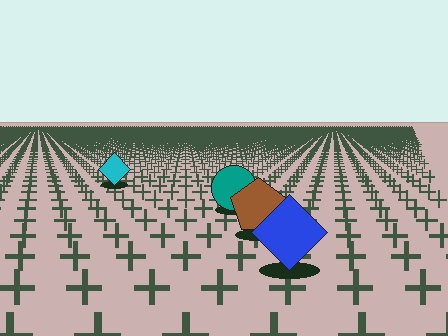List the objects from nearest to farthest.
From nearest to farthest: the blue diamond, the brown pentagon, the teal circle, the cyan diamond.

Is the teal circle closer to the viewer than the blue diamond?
No. The blue diamond is closer — you can tell from the texture gradient: the ground texture is coarser near it.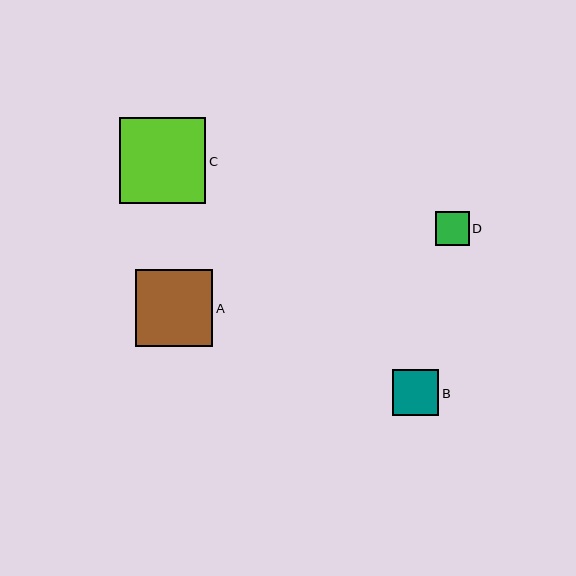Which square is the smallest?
Square D is the smallest with a size of approximately 34 pixels.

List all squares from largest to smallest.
From largest to smallest: C, A, B, D.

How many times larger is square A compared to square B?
Square A is approximately 1.7 times the size of square B.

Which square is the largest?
Square C is the largest with a size of approximately 86 pixels.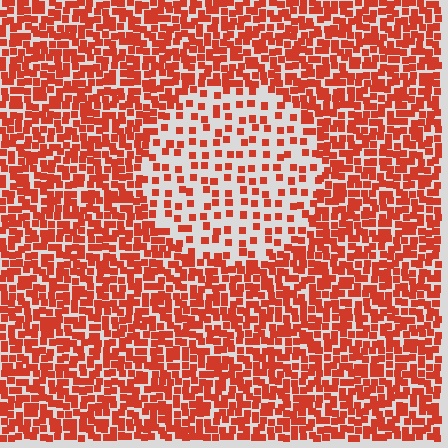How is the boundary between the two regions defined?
The boundary is defined by a change in element density (approximately 2.5x ratio). All elements are the same color, size, and shape.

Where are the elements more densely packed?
The elements are more densely packed outside the circle boundary.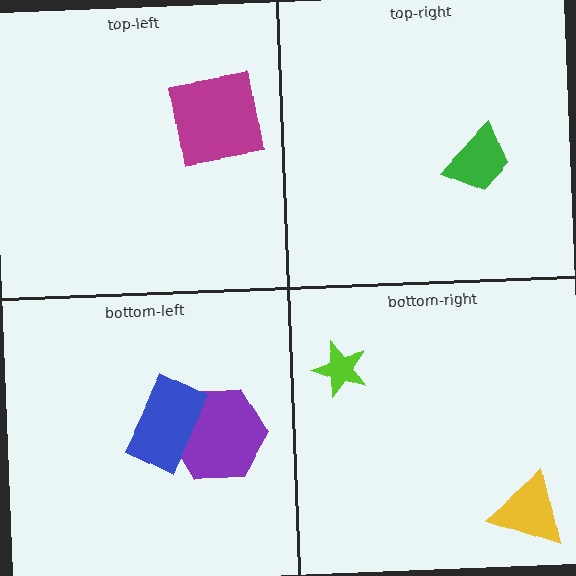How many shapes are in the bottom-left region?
2.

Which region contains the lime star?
The bottom-right region.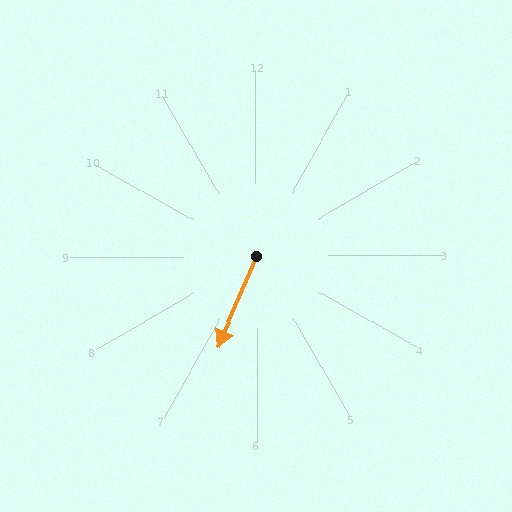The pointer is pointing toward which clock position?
Roughly 7 o'clock.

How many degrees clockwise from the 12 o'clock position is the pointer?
Approximately 203 degrees.